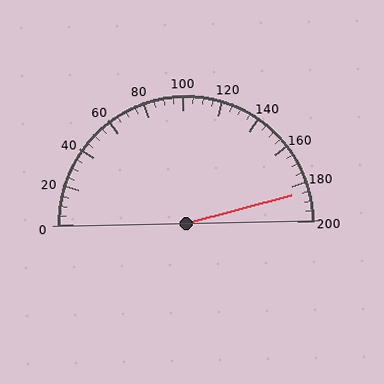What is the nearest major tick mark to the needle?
The nearest major tick mark is 180.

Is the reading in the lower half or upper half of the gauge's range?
The reading is in the upper half of the range (0 to 200).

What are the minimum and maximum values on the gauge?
The gauge ranges from 0 to 200.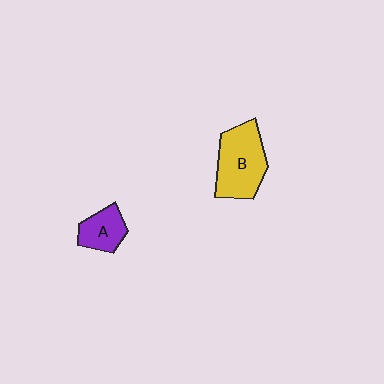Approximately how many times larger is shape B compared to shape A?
Approximately 1.9 times.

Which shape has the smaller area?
Shape A (purple).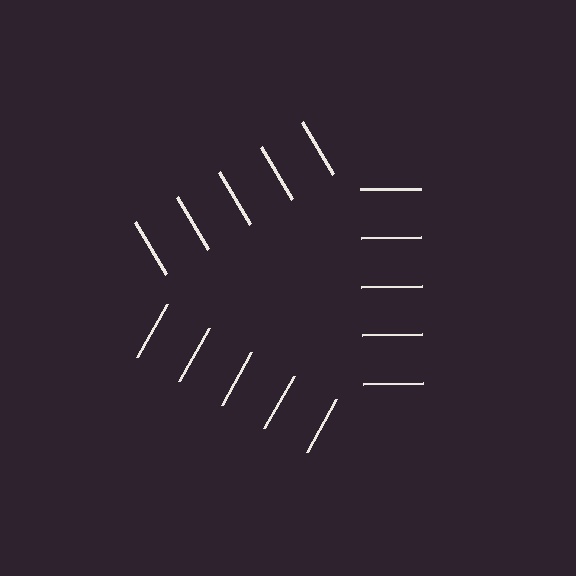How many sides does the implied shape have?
3 sides — the line-ends trace a triangle.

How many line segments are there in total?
15 — 5 along each of the 3 edges.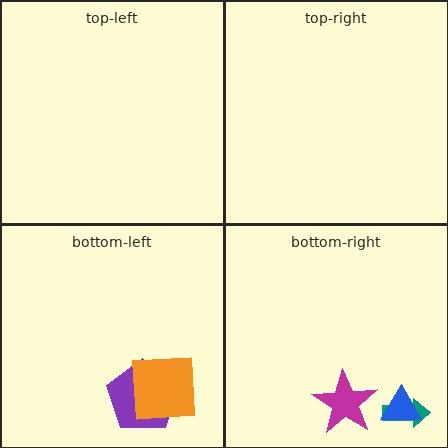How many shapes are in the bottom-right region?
3.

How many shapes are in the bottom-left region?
2.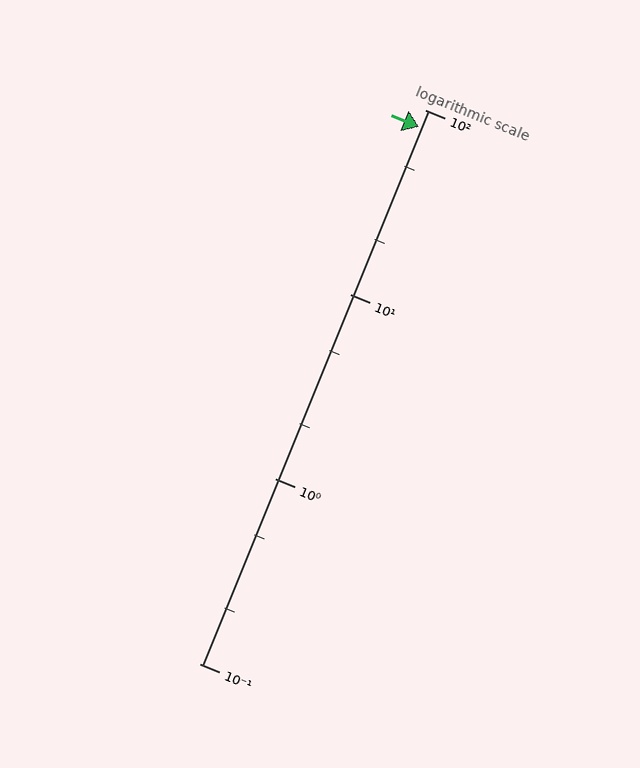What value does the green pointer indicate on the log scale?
The pointer indicates approximately 81.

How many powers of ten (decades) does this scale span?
The scale spans 3 decades, from 0.1 to 100.